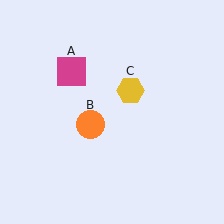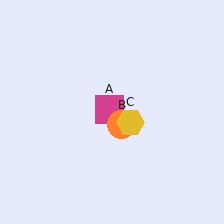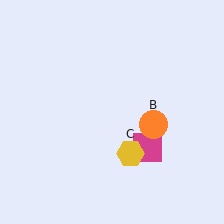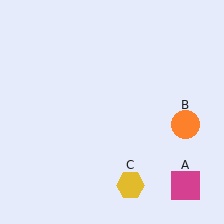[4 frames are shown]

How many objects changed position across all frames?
3 objects changed position: magenta square (object A), orange circle (object B), yellow hexagon (object C).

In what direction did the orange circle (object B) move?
The orange circle (object B) moved right.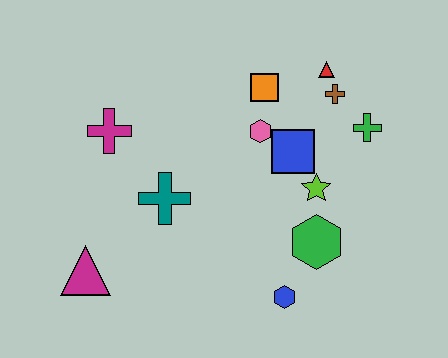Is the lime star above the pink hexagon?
No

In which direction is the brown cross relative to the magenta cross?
The brown cross is to the right of the magenta cross.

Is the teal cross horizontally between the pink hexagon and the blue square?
No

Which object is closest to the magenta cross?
The teal cross is closest to the magenta cross.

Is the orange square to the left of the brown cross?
Yes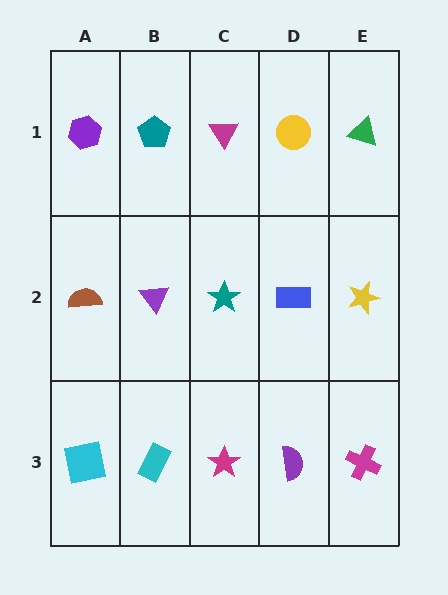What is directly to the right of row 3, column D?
A magenta cross.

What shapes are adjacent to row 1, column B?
A purple triangle (row 2, column B), a purple hexagon (row 1, column A), a magenta triangle (row 1, column C).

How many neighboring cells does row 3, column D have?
3.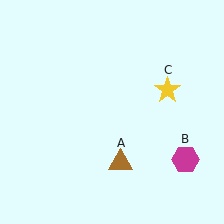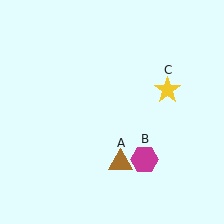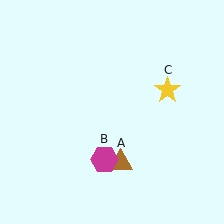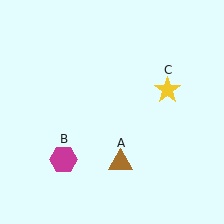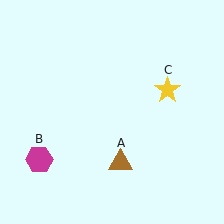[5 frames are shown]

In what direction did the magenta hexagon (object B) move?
The magenta hexagon (object B) moved left.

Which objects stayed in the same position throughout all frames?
Brown triangle (object A) and yellow star (object C) remained stationary.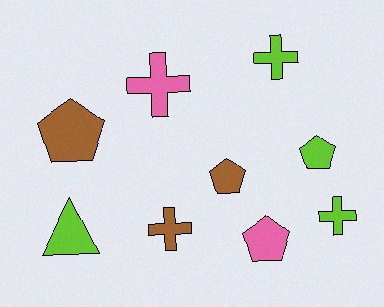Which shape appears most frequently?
Pentagon, with 4 objects.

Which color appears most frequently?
Lime, with 4 objects.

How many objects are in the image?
There are 9 objects.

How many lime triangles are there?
There is 1 lime triangle.